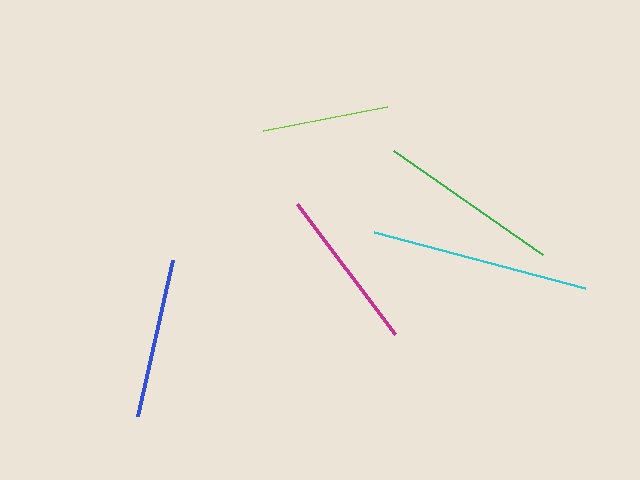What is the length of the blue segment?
The blue segment is approximately 160 pixels long.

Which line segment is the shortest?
The lime line is the shortest at approximately 126 pixels.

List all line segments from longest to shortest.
From longest to shortest: cyan, green, magenta, blue, lime.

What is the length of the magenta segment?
The magenta segment is approximately 163 pixels long.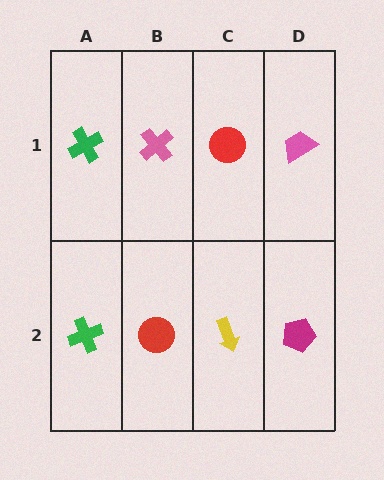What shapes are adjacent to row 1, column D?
A magenta pentagon (row 2, column D), a red circle (row 1, column C).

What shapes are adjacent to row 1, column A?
A green cross (row 2, column A), a pink cross (row 1, column B).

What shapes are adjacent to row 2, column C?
A red circle (row 1, column C), a red circle (row 2, column B), a magenta pentagon (row 2, column D).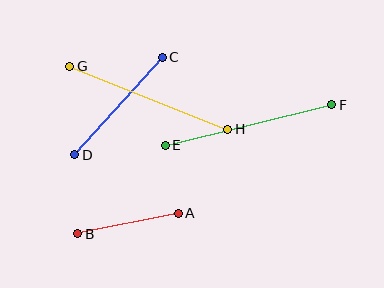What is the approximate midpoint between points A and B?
The midpoint is at approximately (128, 223) pixels.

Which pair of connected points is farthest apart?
Points E and F are farthest apart.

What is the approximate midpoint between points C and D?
The midpoint is at approximately (118, 106) pixels.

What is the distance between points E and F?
The distance is approximately 171 pixels.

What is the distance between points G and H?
The distance is approximately 170 pixels.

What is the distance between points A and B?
The distance is approximately 103 pixels.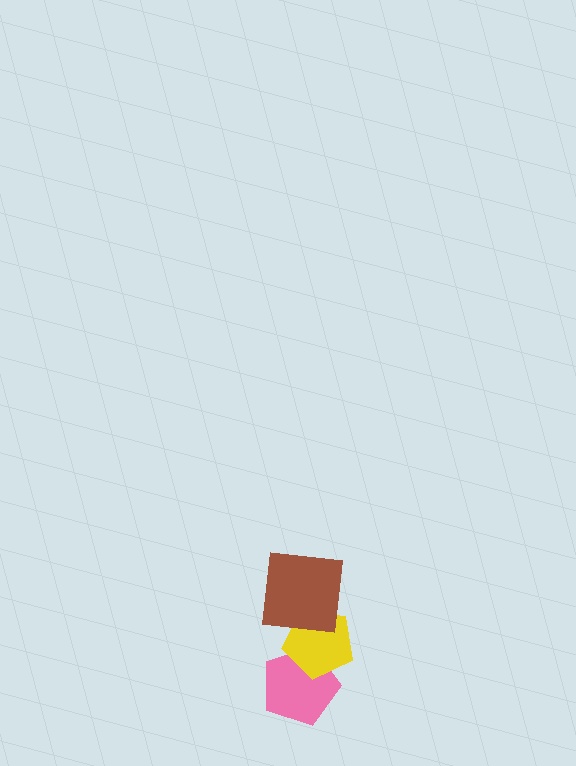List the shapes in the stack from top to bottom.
From top to bottom: the brown square, the yellow pentagon, the pink pentagon.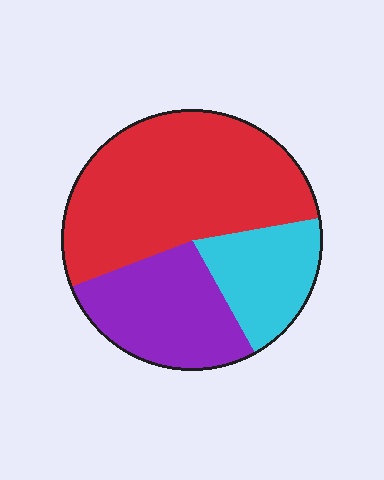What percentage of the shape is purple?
Purple takes up about one quarter (1/4) of the shape.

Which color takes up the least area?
Cyan, at roughly 20%.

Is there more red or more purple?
Red.